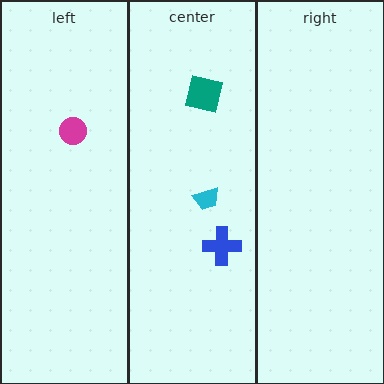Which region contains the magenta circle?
The left region.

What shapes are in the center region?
The teal square, the blue cross, the cyan trapezoid.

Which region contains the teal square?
The center region.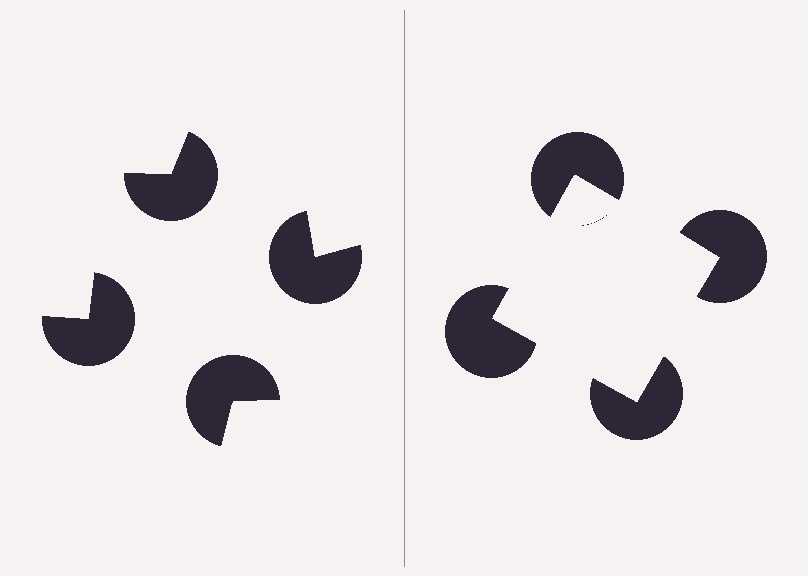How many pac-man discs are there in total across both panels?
8 — 4 on each side.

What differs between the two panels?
The pac-man discs are positioned identically on both sides; only the wedge orientations differ. On the right they align to a square; on the left they are misaligned.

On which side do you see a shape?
An illusory square appears on the right side. On the left side the wedge cuts are rotated, so no coherent shape forms.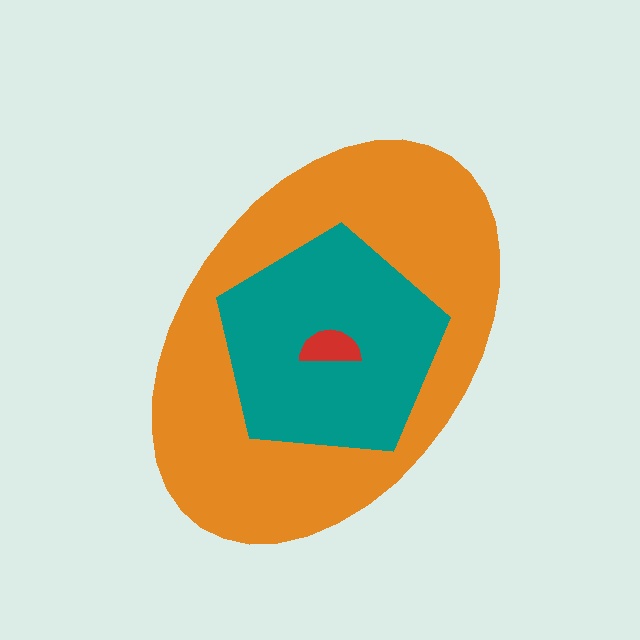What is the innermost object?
The red semicircle.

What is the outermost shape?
The orange ellipse.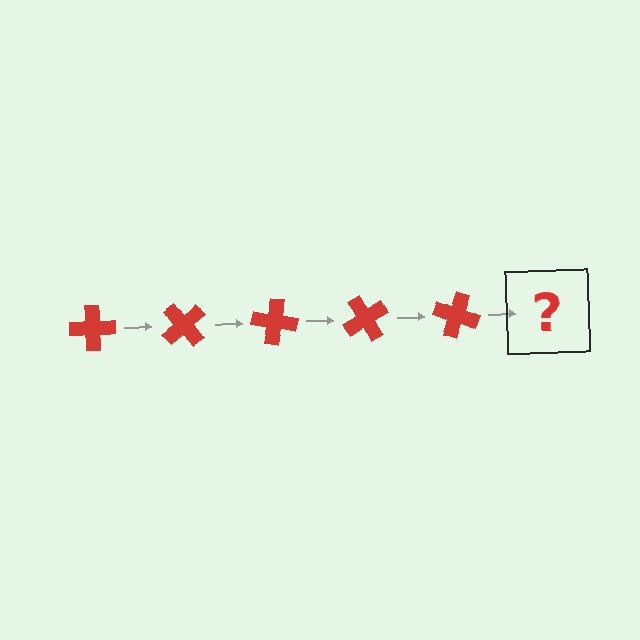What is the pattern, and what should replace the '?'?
The pattern is that the cross rotates 50 degrees each step. The '?' should be a red cross rotated 250 degrees.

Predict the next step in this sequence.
The next step is a red cross rotated 250 degrees.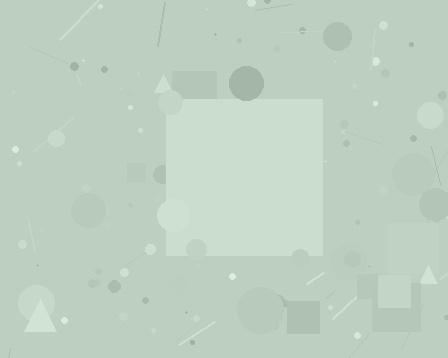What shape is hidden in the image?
A square is hidden in the image.